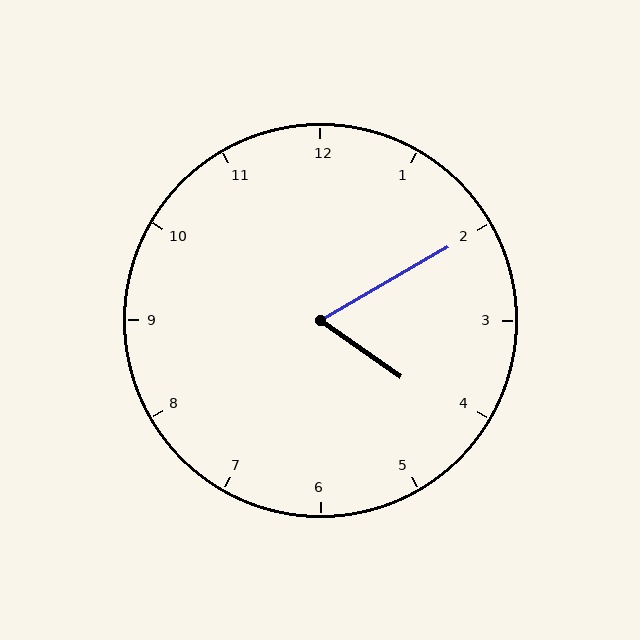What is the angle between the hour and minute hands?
Approximately 65 degrees.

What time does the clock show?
4:10.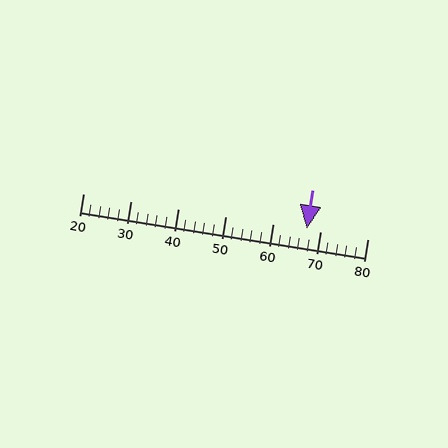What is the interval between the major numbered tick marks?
The major tick marks are spaced 10 units apart.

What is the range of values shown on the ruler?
The ruler shows values from 20 to 80.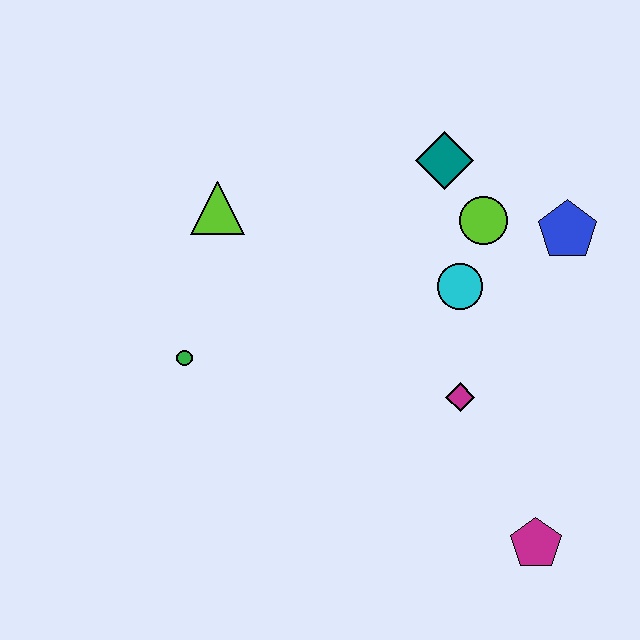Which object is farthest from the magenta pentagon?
The lime triangle is farthest from the magenta pentagon.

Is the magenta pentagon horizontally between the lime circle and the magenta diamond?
No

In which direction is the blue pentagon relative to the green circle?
The blue pentagon is to the right of the green circle.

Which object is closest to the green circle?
The lime triangle is closest to the green circle.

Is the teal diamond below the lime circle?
No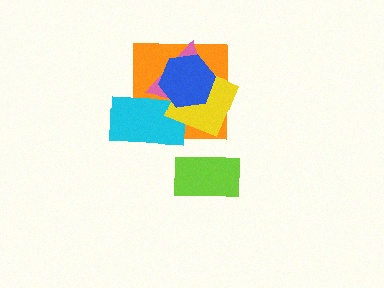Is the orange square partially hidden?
Yes, it is partially covered by another shape.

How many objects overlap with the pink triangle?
4 objects overlap with the pink triangle.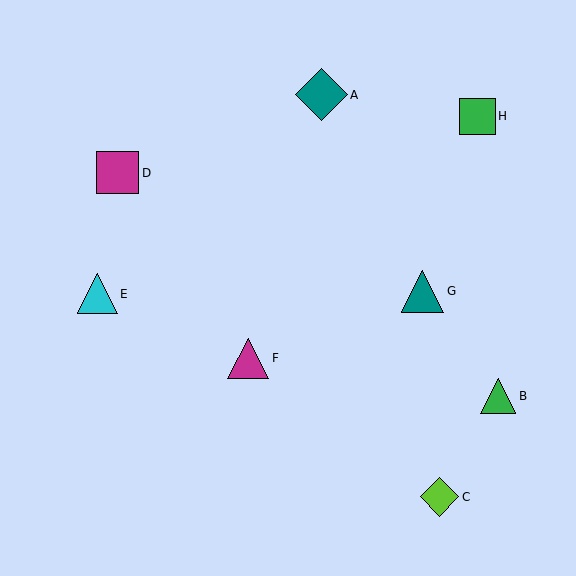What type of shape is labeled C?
Shape C is a lime diamond.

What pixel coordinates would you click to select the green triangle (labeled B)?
Click at (498, 396) to select the green triangle B.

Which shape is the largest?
The teal diamond (labeled A) is the largest.